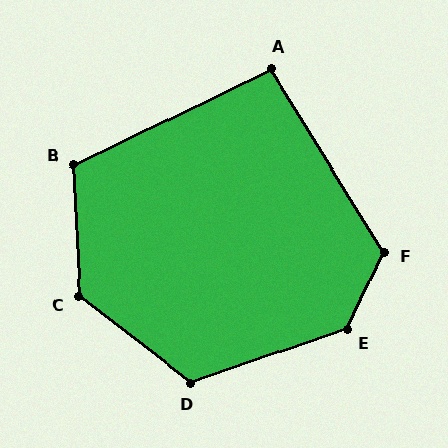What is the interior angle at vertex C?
Approximately 130 degrees (obtuse).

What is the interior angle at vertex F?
Approximately 123 degrees (obtuse).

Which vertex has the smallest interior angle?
A, at approximately 96 degrees.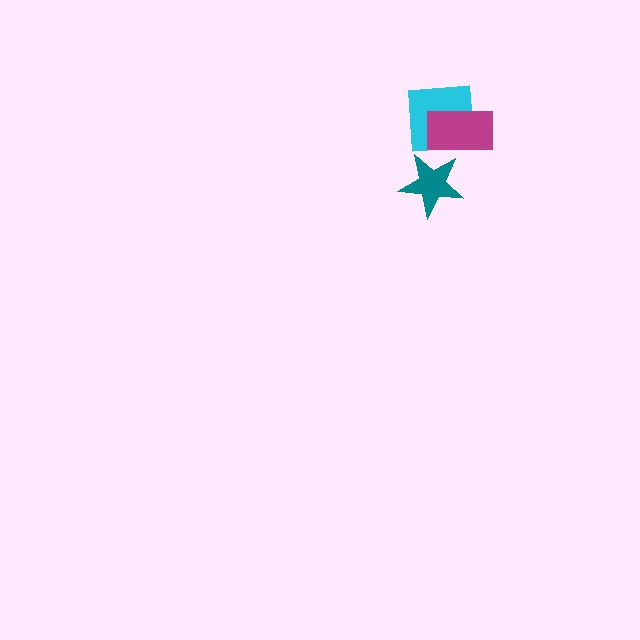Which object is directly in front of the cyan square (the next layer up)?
The magenta rectangle is directly in front of the cyan square.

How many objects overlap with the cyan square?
2 objects overlap with the cyan square.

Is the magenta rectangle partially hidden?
No, no other shape covers it.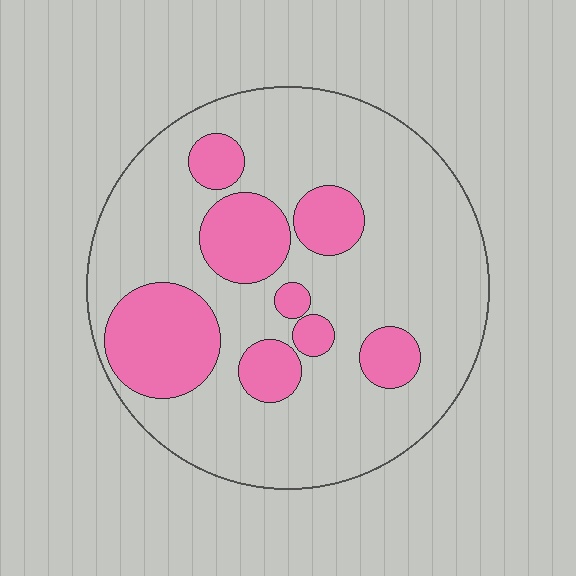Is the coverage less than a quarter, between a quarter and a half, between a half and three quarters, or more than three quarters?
Between a quarter and a half.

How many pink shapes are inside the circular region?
8.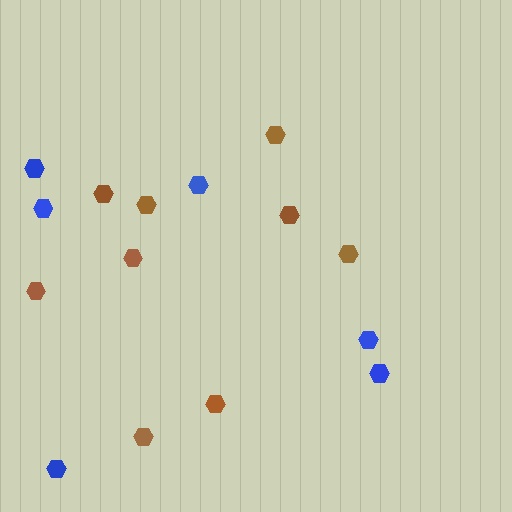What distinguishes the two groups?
There are 2 groups: one group of brown hexagons (9) and one group of blue hexagons (6).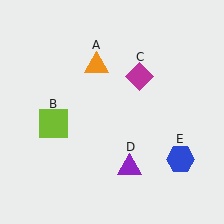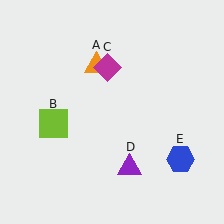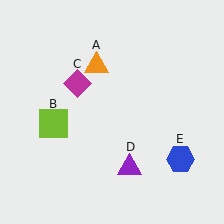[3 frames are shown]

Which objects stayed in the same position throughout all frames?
Orange triangle (object A) and lime square (object B) and purple triangle (object D) and blue hexagon (object E) remained stationary.